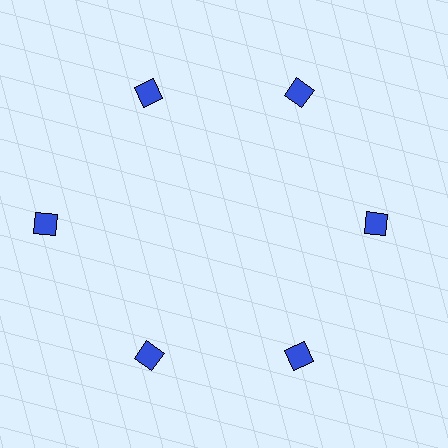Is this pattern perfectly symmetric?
No. The 6 blue diamonds are arranged in a ring, but one element near the 9 o'clock position is pushed outward from the center, breaking the 6-fold rotational symmetry.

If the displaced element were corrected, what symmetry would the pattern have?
It would have 6-fold rotational symmetry — the pattern would map onto itself every 60 degrees.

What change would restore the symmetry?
The symmetry would be restored by moving it inward, back onto the ring so that all 6 diamonds sit at equal angles and equal distance from the center.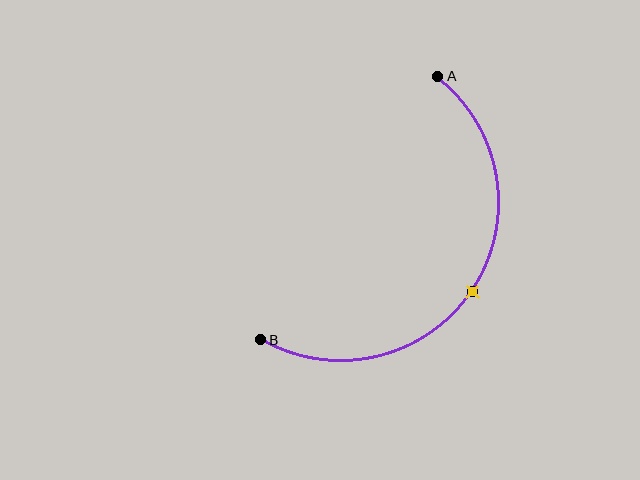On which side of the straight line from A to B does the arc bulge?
The arc bulges below and to the right of the straight line connecting A and B.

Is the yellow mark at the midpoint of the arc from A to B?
Yes. The yellow mark lies on the arc at equal arc-length from both A and B — it is the arc midpoint.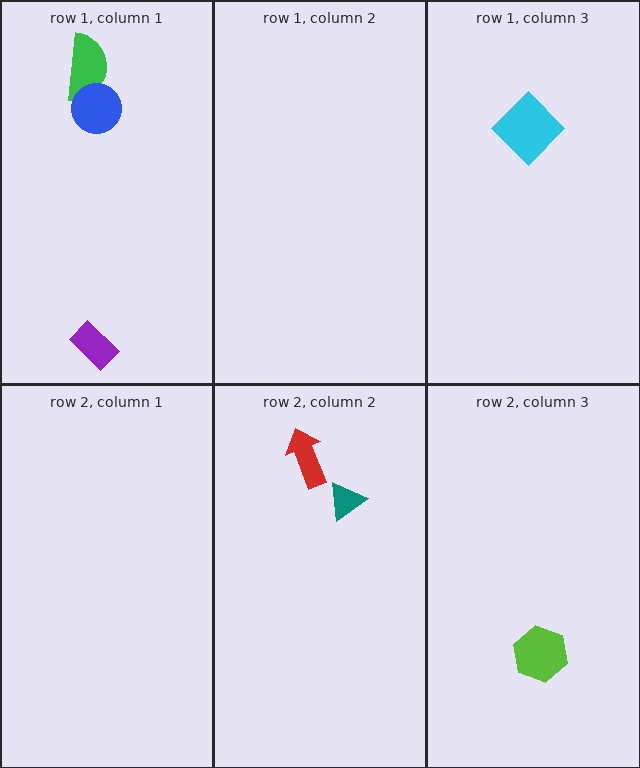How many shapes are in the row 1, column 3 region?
1.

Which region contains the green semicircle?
The row 1, column 1 region.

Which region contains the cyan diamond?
The row 1, column 3 region.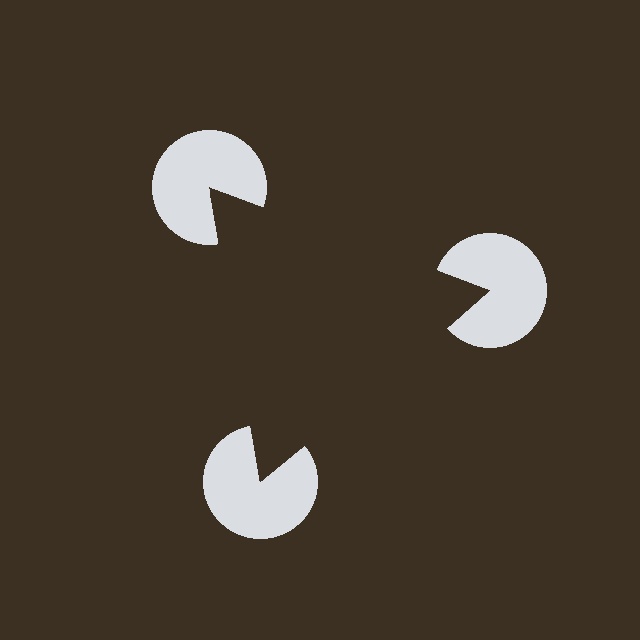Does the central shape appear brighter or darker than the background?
It typically appears slightly darker than the background, even though no actual brightness change is drawn.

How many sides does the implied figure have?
3 sides.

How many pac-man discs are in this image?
There are 3 — one at each vertex of the illusory triangle.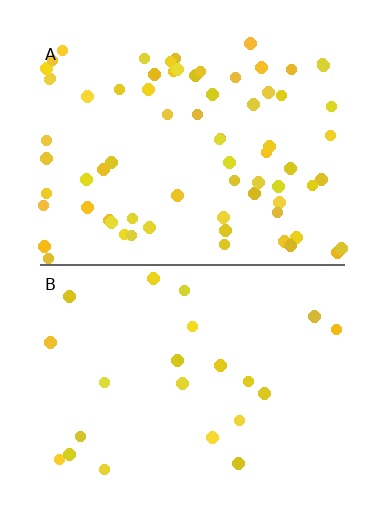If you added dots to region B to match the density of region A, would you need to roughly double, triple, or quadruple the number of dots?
Approximately triple.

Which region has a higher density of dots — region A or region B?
A (the top).